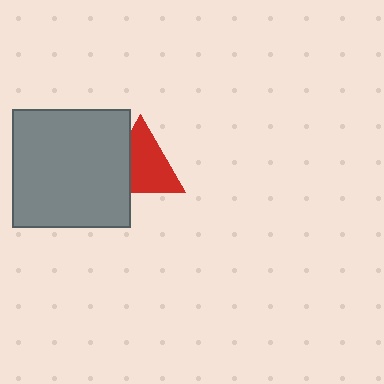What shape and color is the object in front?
The object in front is a gray square.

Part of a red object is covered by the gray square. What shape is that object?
It is a triangle.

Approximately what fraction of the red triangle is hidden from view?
Roughly 32% of the red triangle is hidden behind the gray square.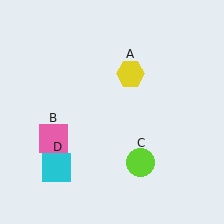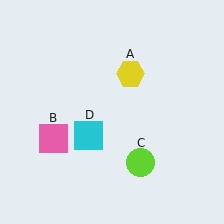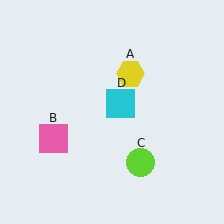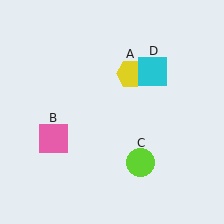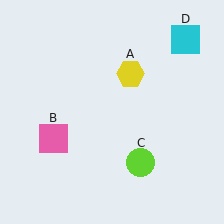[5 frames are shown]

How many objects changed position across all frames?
1 object changed position: cyan square (object D).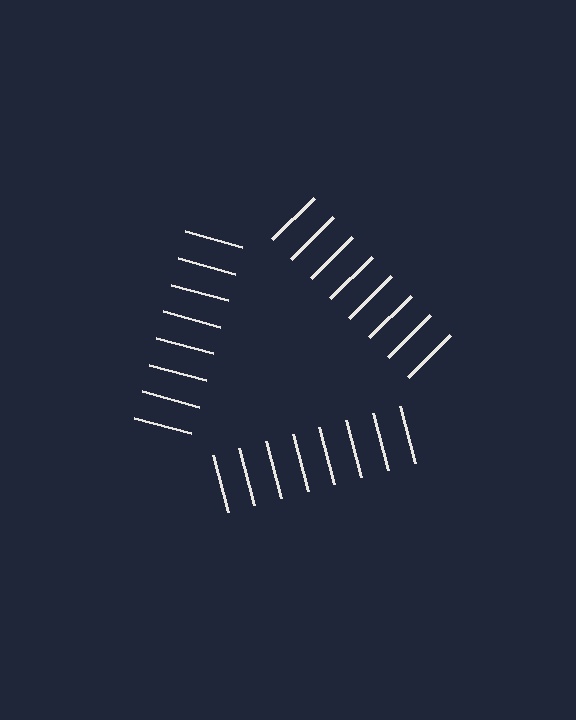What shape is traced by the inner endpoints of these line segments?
An illusory triangle — the line segments terminate on its edges but no continuous stroke is drawn.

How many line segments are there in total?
24 — 8 along each of the 3 edges.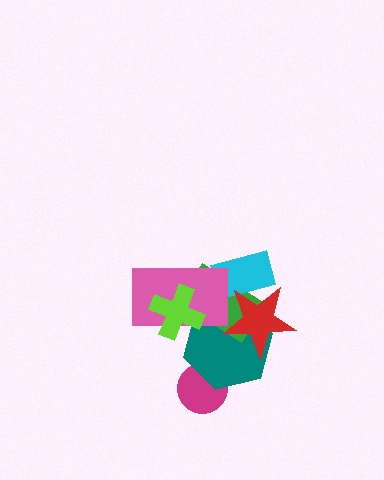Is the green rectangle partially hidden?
Yes, it is partially covered by another shape.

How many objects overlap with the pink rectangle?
4 objects overlap with the pink rectangle.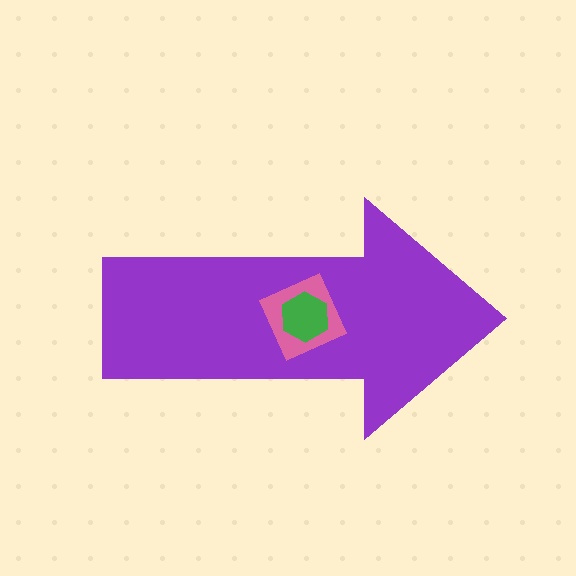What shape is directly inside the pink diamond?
The green hexagon.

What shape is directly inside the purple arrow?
The pink diamond.